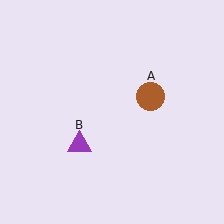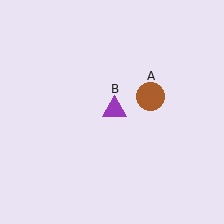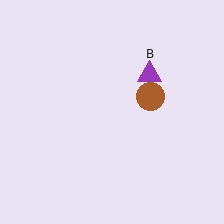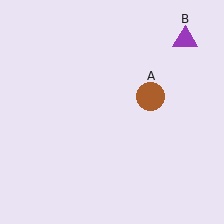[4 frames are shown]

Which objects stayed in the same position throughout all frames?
Brown circle (object A) remained stationary.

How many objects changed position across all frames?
1 object changed position: purple triangle (object B).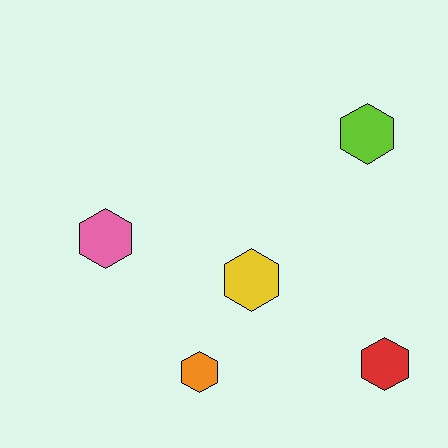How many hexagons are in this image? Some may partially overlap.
There are 5 hexagons.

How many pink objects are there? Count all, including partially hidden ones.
There is 1 pink object.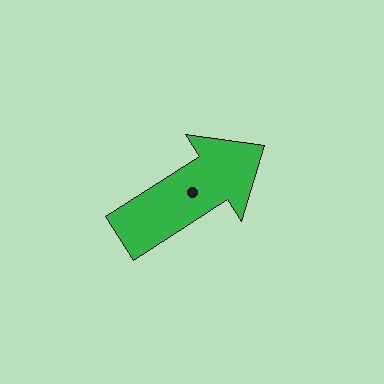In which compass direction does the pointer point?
Northeast.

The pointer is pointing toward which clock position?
Roughly 2 o'clock.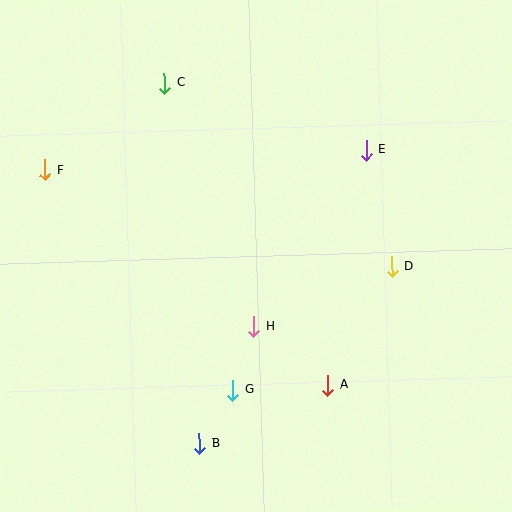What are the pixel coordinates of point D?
Point D is at (392, 267).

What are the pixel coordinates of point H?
Point H is at (254, 326).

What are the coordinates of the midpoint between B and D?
The midpoint between B and D is at (296, 355).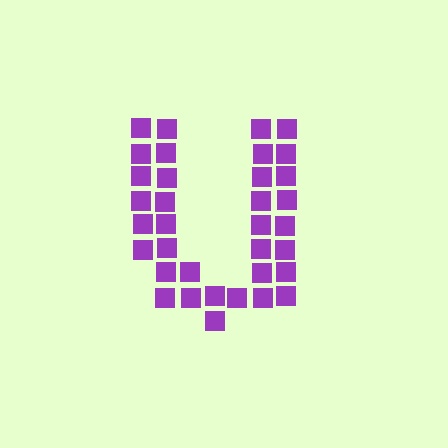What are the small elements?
The small elements are squares.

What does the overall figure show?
The overall figure shows the letter U.